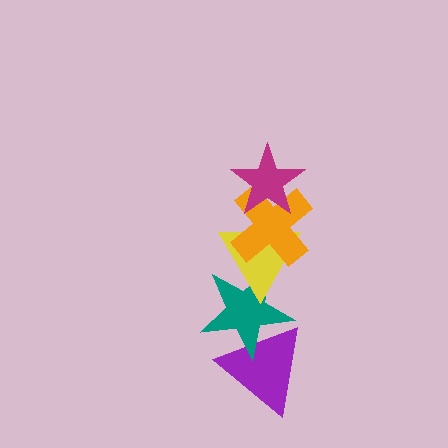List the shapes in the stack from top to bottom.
From top to bottom: the magenta star, the orange cross, the yellow triangle, the teal star, the purple triangle.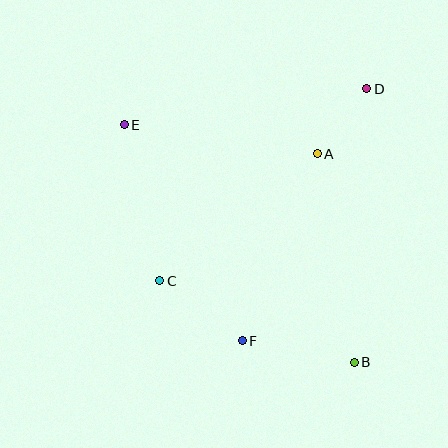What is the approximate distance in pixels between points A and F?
The distance between A and F is approximately 202 pixels.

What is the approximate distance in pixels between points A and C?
The distance between A and C is approximately 202 pixels.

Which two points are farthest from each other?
Points B and E are farthest from each other.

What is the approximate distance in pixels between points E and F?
The distance between E and F is approximately 246 pixels.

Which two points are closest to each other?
Points A and D are closest to each other.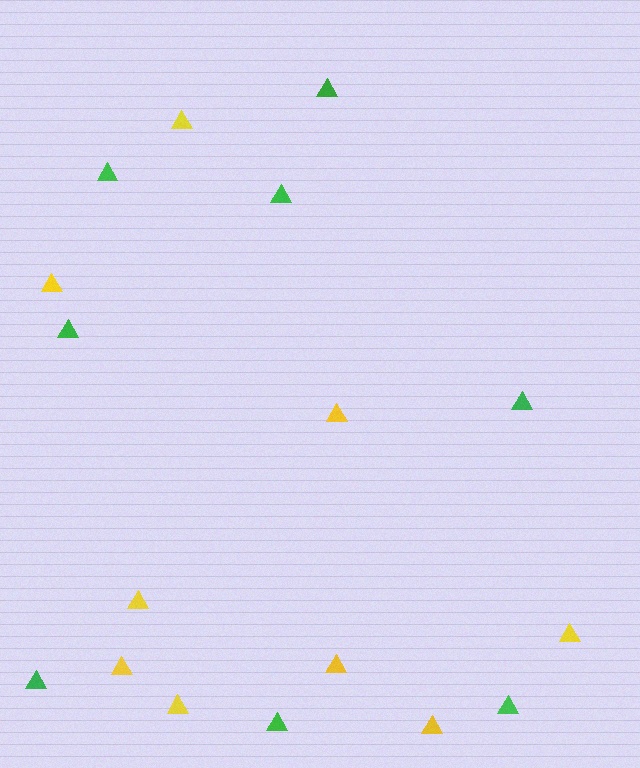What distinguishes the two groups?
There are 2 groups: one group of yellow triangles (9) and one group of green triangles (8).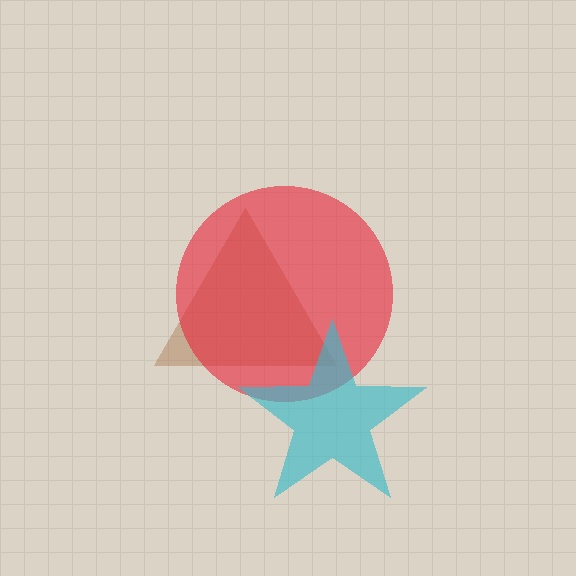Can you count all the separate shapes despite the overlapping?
Yes, there are 3 separate shapes.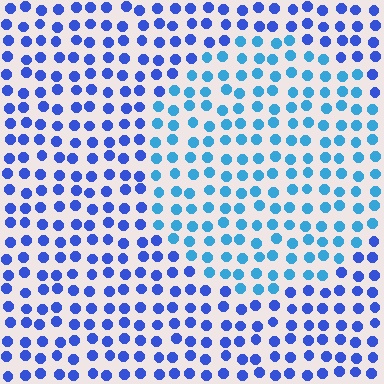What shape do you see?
I see a circle.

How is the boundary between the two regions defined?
The boundary is defined purely by a slight shift in hue (about 31 degrees). Spacing, size, and orientation are identical on both sides.